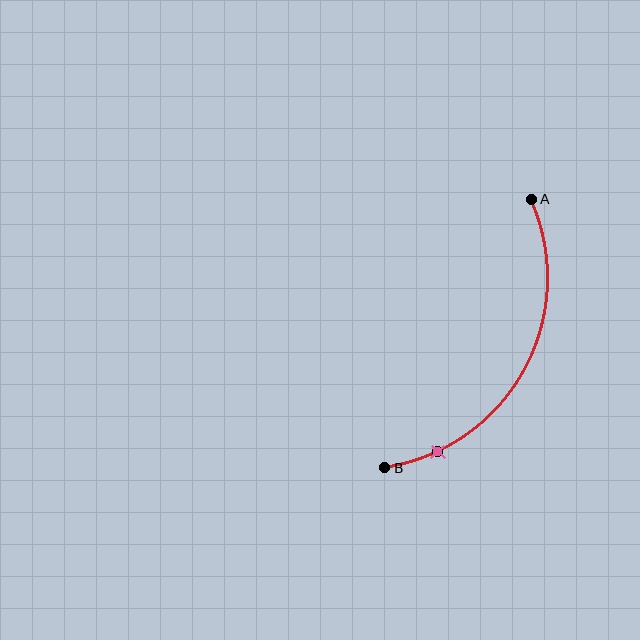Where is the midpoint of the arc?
The arc midpoint is the point on the curve farthest from the straight line joining A and B. It sits to the right of that line.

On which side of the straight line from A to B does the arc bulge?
The arc bulges to the right of the straight line connecting A and B.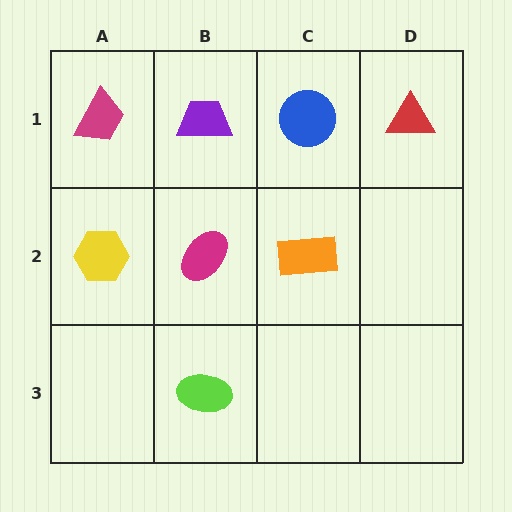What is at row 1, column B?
A purple trapezoid.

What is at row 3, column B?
A lime ellipse.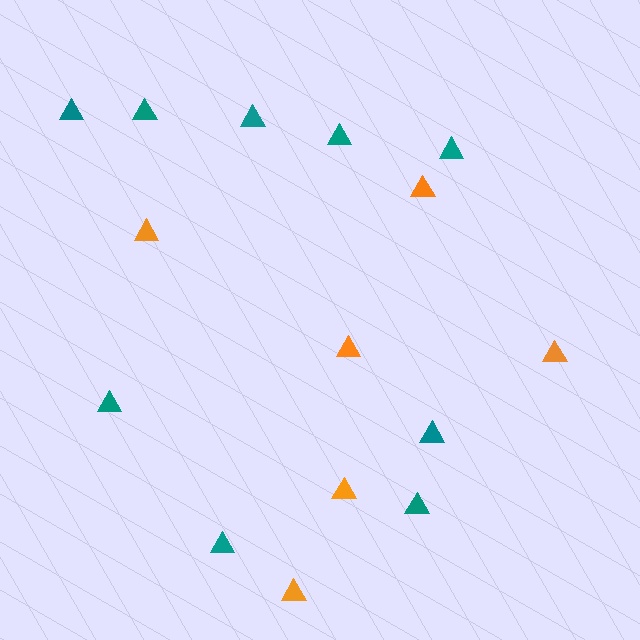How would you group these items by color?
There are 2 groups: one group of orange triangles (6) and one group of teal triangles (9).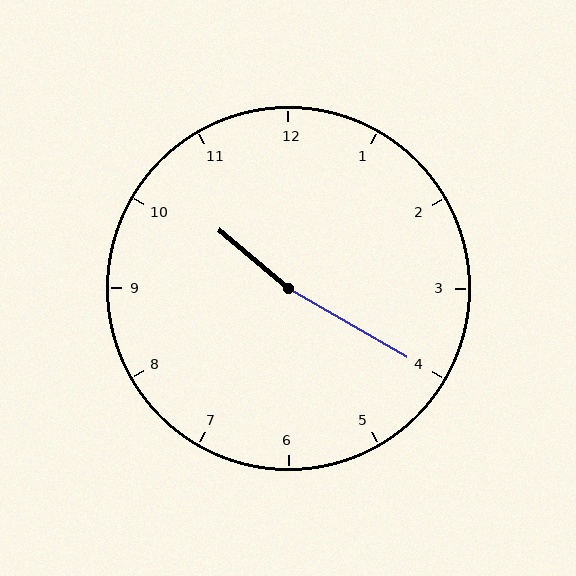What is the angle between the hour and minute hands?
Approximately 170 degrees.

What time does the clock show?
10:20.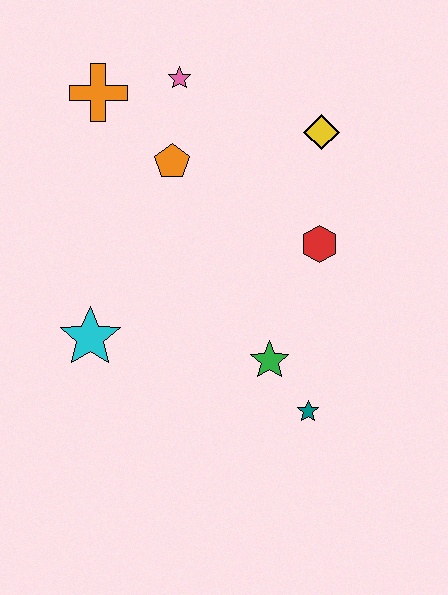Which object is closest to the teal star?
The green star is closest to the teal star.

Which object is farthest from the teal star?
The orange cross is farthest from the teal star.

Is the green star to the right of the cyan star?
Yes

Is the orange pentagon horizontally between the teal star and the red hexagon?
No